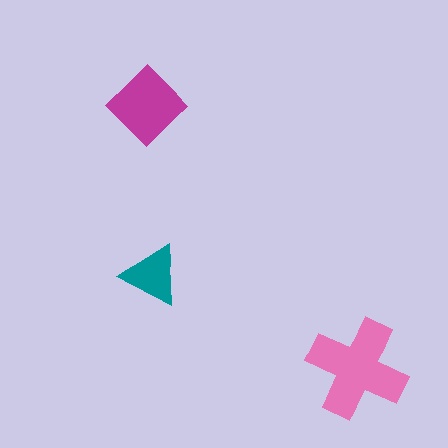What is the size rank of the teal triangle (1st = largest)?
3rd.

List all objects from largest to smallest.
The pink cross, the magenta diamond, the teal triangle.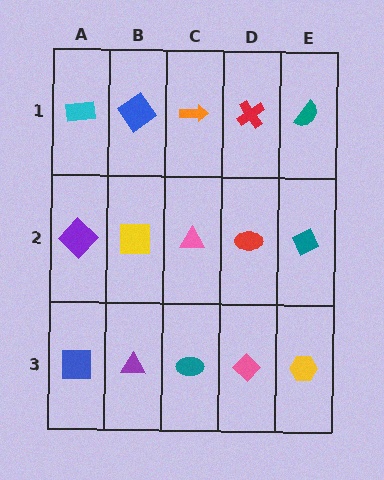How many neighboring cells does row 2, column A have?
3.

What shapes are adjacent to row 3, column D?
A red ellipse (row 2, column D), a teal ellipse (row 3, column C), a yellow hexagon (row 3, column E).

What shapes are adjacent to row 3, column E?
A teal diamond (row 2, column E), a pink diamond (row 3, column D).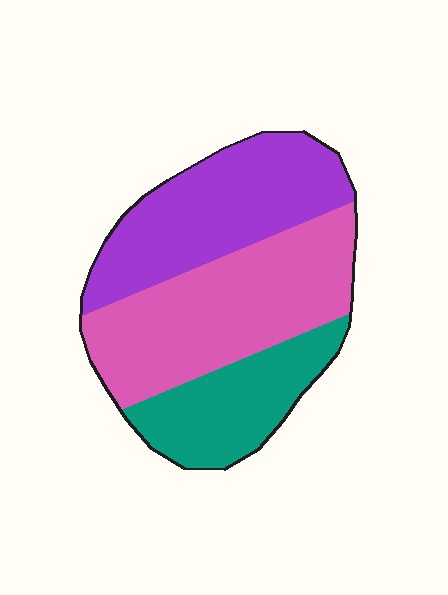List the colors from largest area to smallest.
From largest to smallest: pink, purple, teal.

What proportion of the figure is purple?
Purple takes up between a quarter and a half of the figure.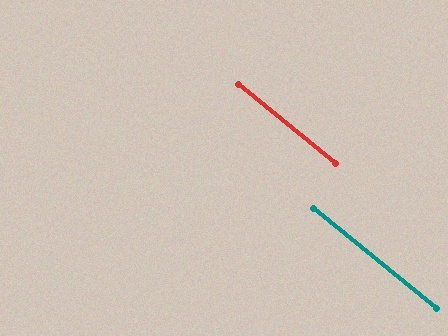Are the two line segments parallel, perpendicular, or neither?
Parallel — their directions differ by only 0.2°.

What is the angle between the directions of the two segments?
Approximately 0 degrees.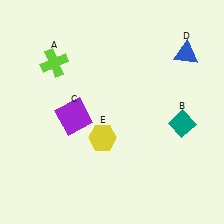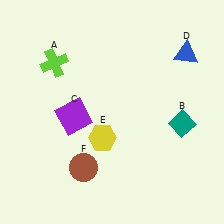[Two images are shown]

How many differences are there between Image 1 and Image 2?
There is 1 difference between the two images.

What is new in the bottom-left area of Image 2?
A brown circle (F) was added in the bottom-left area of Image 2.